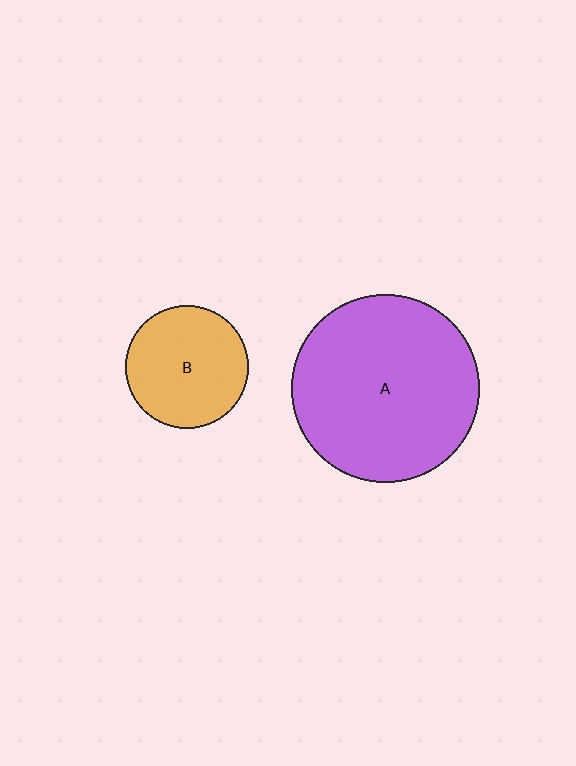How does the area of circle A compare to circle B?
Approximately 2.3 times.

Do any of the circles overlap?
No, none of the circles overlap.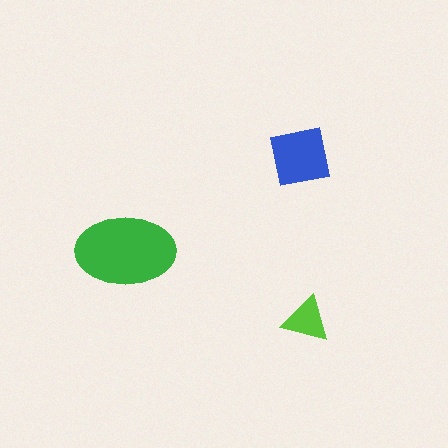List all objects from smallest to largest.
The lime triangle, the blue square, the green ellipse.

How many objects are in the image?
There are 3 objects in the image.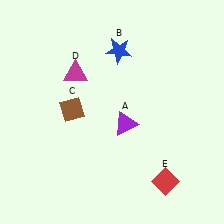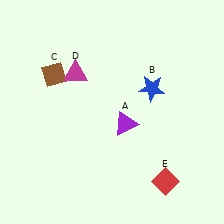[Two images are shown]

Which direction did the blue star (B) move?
The blue star (B) moved down.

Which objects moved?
The objects that moved are: the blue star (B), the brown diamond (C).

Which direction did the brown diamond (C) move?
The brown diamond (C) moved up.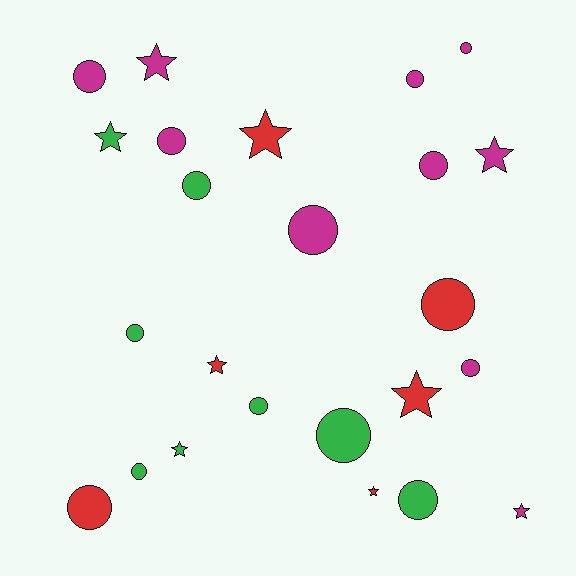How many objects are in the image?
There are 24 objects.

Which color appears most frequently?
Magenta, with 10 objects.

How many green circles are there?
There are 6 green circles.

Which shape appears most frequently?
Circle, with 15 objects.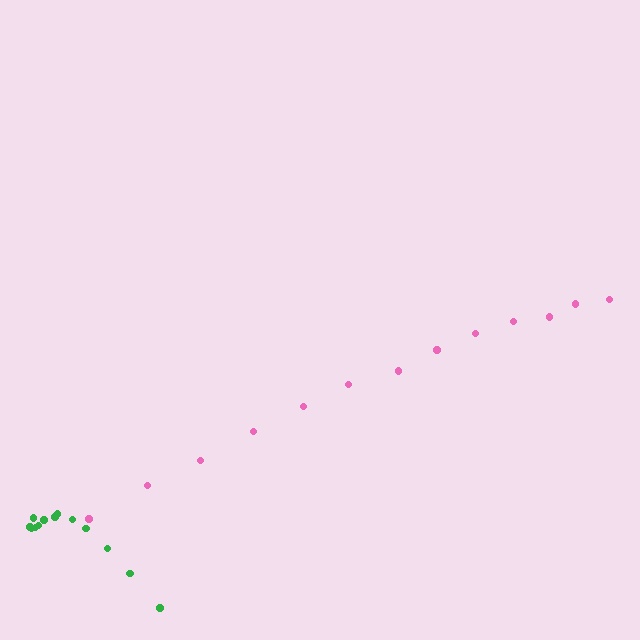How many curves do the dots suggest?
There are 2 distinct paths.